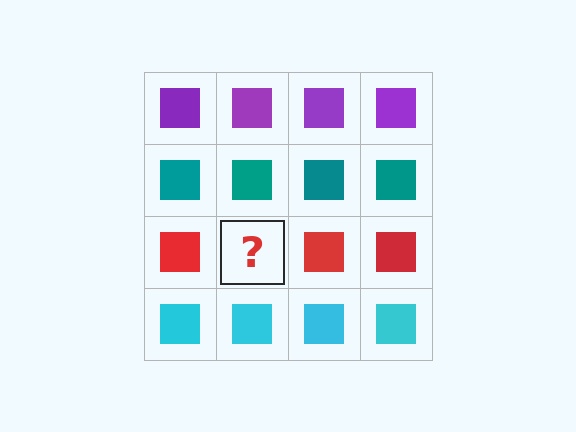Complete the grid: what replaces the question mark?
The question mark should be replaced with a red square.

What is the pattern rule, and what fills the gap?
The rule is that each row has a consistent color. The gap should be filled with a red square.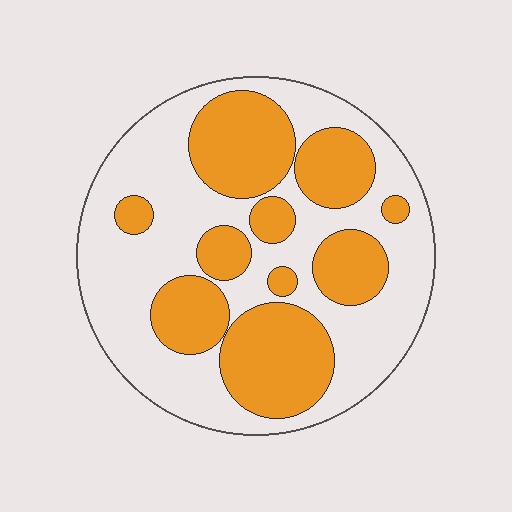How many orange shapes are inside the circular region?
10.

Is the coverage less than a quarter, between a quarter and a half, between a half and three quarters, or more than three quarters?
Between a quarter and a half.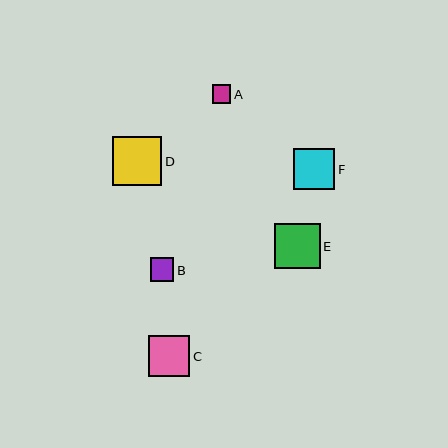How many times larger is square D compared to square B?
Square D is approximately 2.1 times the size of square B.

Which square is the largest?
Square D is the largest with a size of approximately 49 pixels.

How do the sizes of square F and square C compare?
Square F and square C are approximately the same size.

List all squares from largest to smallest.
From largest to smallest: D, E, F, C, B, A.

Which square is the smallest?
Square A is the smallest with a size of approximately 19 pixels.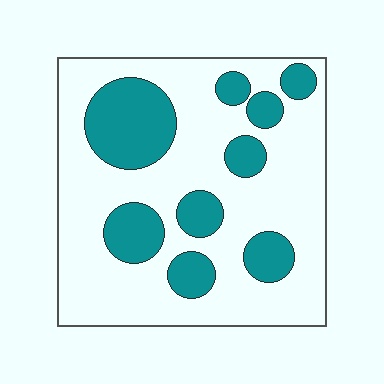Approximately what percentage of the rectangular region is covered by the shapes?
Approximately 30%.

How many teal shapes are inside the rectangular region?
9.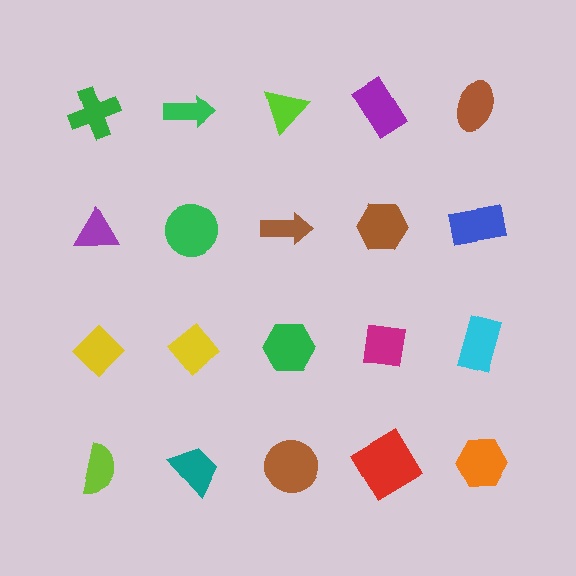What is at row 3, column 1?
A yellow diamond.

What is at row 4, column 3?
A brown circle.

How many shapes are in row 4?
5 shapes.